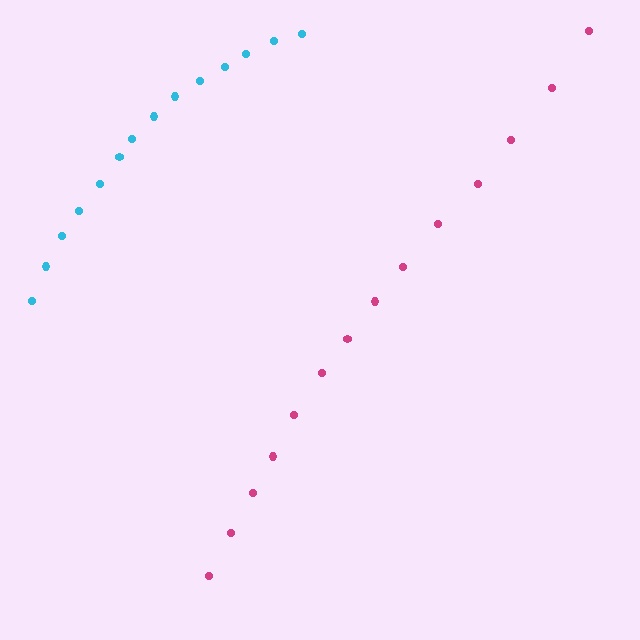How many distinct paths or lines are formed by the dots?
There are 2 distinct paths.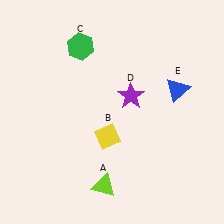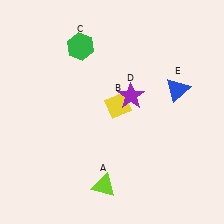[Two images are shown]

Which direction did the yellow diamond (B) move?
The yellow diamond (B) moved up.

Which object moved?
The yellow diamond (B) moved up.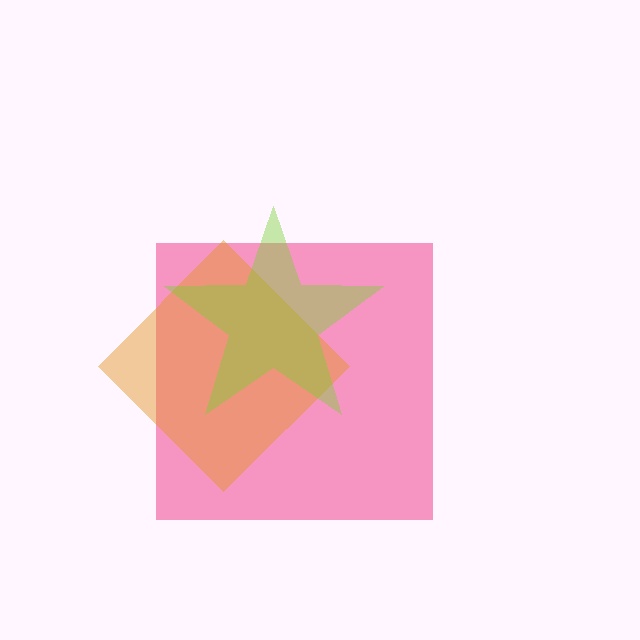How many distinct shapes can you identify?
There are 3 distinct shapes: a pink square, an orange diamond, a lime star.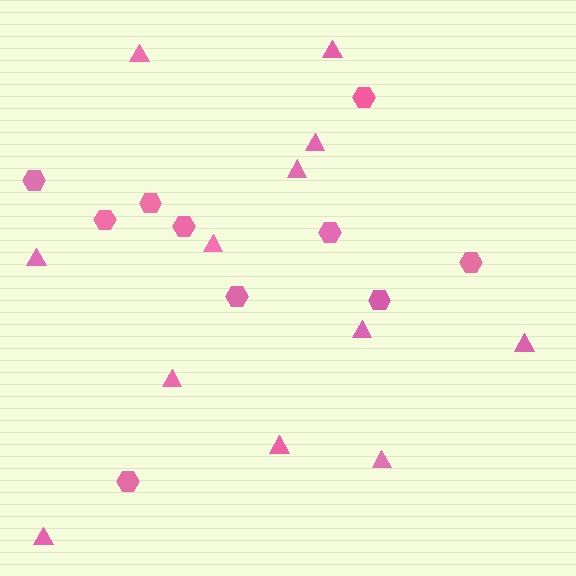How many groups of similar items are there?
There are 2 groups: one group of triangles (12) and one group of hexagons (10).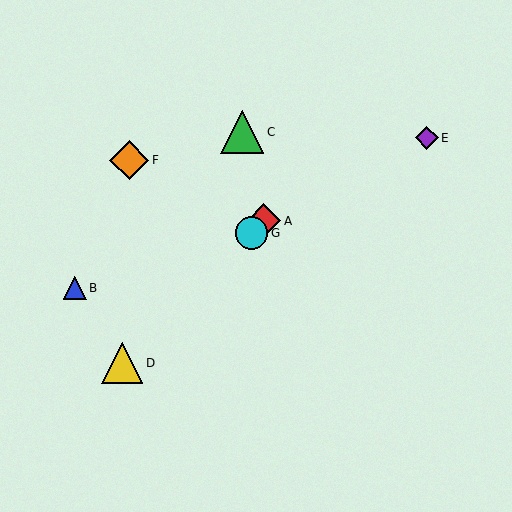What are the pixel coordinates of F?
Object F is at (129, 160).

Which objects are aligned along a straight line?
Objects A, D, G are aligned along a straight line.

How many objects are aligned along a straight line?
3 objects (A, D, G) are aligned along a straight line.